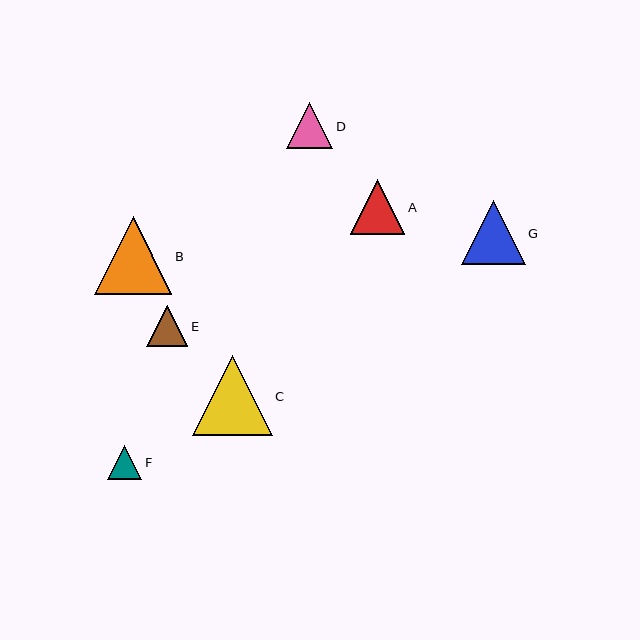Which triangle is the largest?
Triangle C is the largest with a size of approximately 80 pixels.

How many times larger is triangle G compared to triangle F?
Triangle G is approximately 1.9 times the size of triangle F.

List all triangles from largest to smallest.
From largest to smallest: C, B, G, A, D, E, F.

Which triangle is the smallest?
Triangle F is the smallest with a size of approximately 34 pixels.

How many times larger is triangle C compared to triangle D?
Triangle C is approximately 1.7 times the size of triangle D.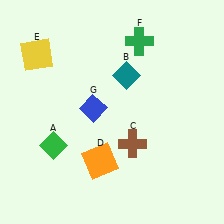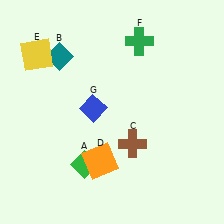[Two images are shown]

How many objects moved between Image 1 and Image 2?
2 objects moved between the two images.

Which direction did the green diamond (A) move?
The green diamond (A) moved right.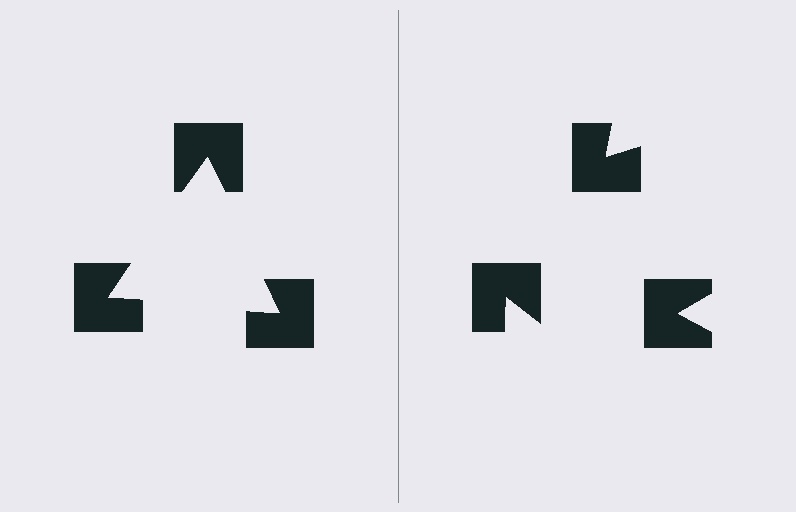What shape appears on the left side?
An illusory triangle.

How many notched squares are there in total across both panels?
6 — 3 on each side.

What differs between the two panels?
The notched squares are positioned identically on both sides; only the wedge orientations differ. On the left they align to a triangle; on the right they are misaligned.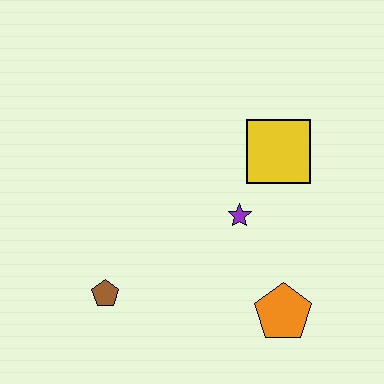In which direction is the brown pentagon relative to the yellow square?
The brown pentagon is to the left of the yellow square.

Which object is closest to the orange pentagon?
The purple star is closest to the orange pentagon.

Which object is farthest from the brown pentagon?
The yellow square is farthest from the brown pentagon.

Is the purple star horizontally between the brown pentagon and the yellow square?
Yes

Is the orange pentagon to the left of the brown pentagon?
No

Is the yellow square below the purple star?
No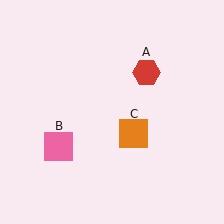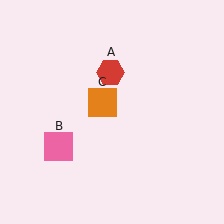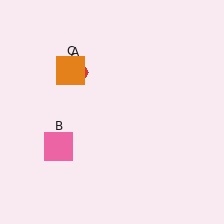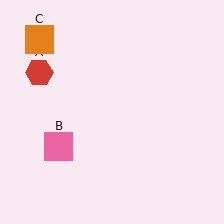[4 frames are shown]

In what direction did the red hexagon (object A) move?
The red hexagon (object A) moved left.